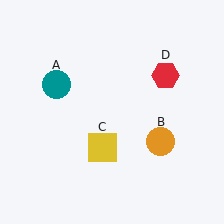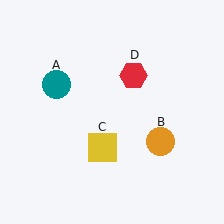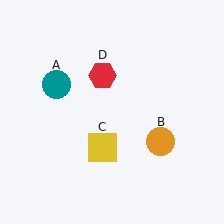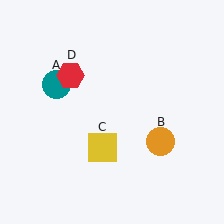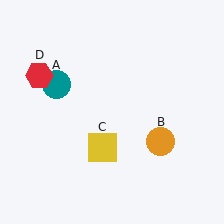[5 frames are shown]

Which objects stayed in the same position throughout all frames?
Teal circle (object A) and orange circle (object B) and yellow square (object C) remained stationary.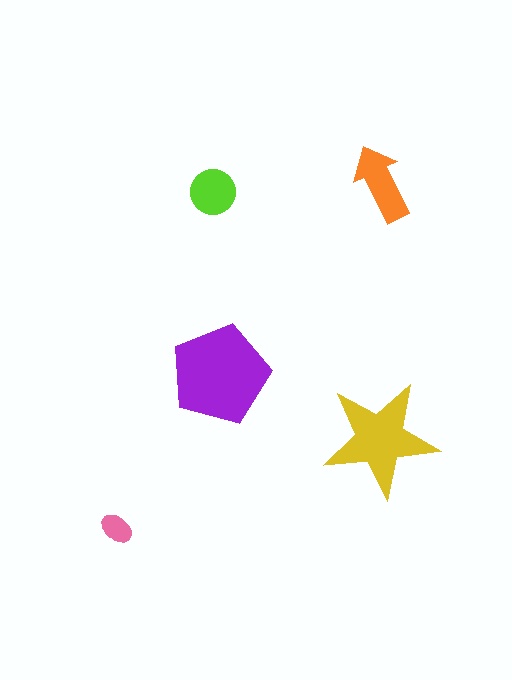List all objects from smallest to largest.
The pink ellipse, the lime circle, the orange arrow, the yellow star, the purple pentagon.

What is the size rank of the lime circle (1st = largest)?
4th.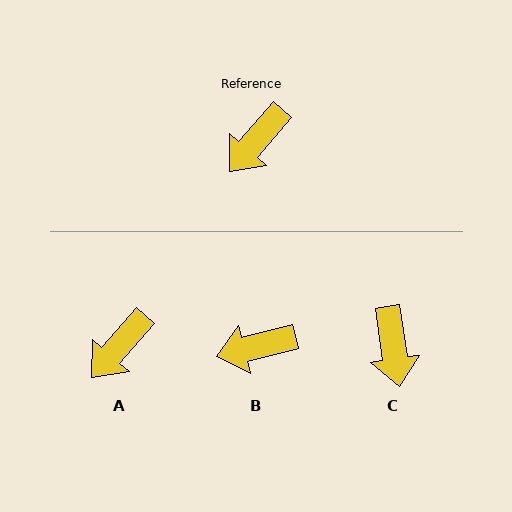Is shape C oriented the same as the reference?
No, it is off by about 49 degrees.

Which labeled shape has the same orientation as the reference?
A.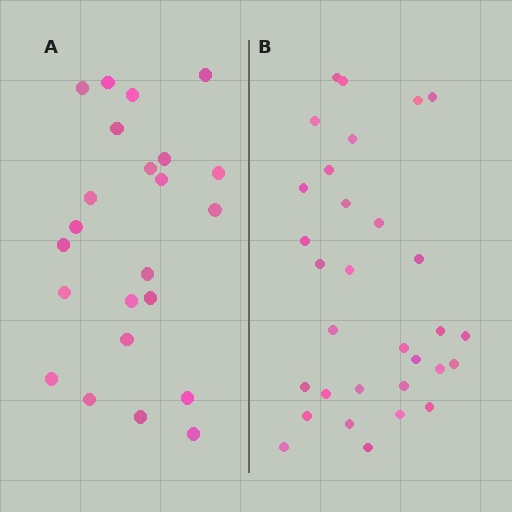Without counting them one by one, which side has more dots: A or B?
Region B (the right region) has more dots.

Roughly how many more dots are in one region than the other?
Region B has roughly 8 or so more dots than region A.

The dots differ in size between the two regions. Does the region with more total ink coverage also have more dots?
No. Region A has more total ink coverage because its dots are larger, but region B actually contains more individual dots. Total area can be misleading — the number of items is what matters here.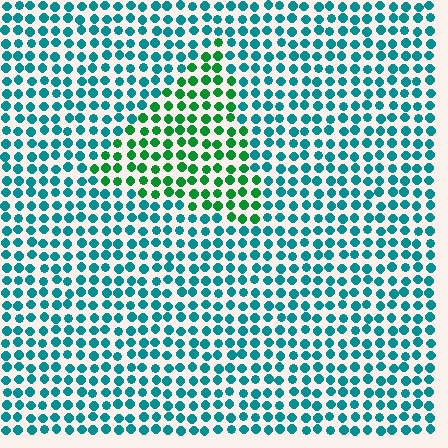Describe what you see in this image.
The image is filled with small teal elements in a uniform arrangement. A triangle-shaped region is visible where the elements are tinted to a slightly different hue, forming a subtle color boundary.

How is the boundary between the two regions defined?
The boundary is defined purely by a slight shift in hue (about 44 degrees). Spacing, size, and orientation are identical on both sides.